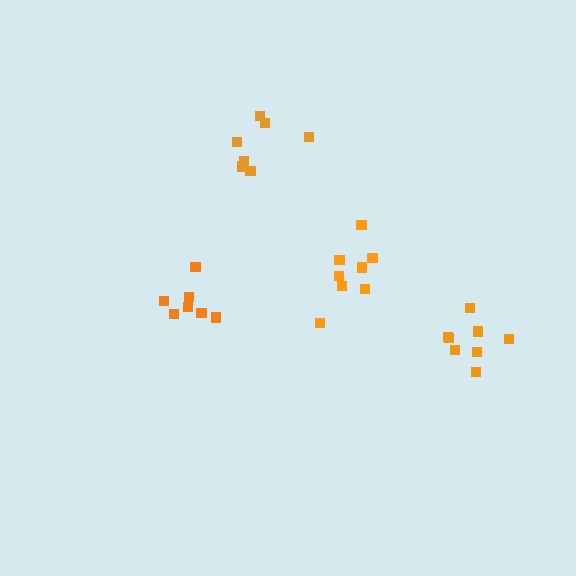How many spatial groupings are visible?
There are 4 spatial groupings.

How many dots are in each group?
Group 1: 8 dots, Group 2: 8 dots, Group 3: 7 dots, Group 4: 7 dots (30 total).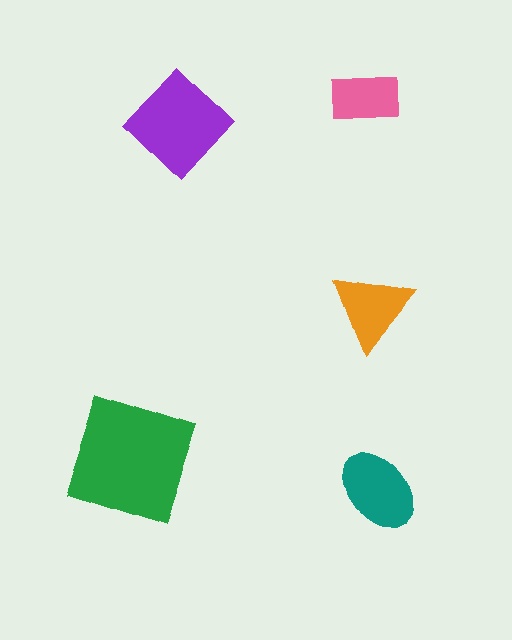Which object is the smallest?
The pink rectangle.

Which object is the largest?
The green square.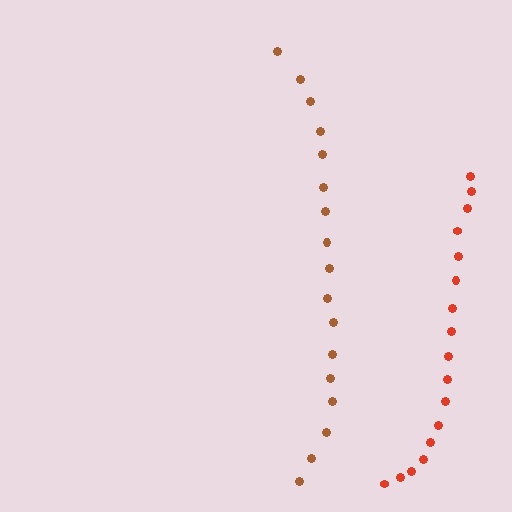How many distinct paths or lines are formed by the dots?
There are 2 distinct paths.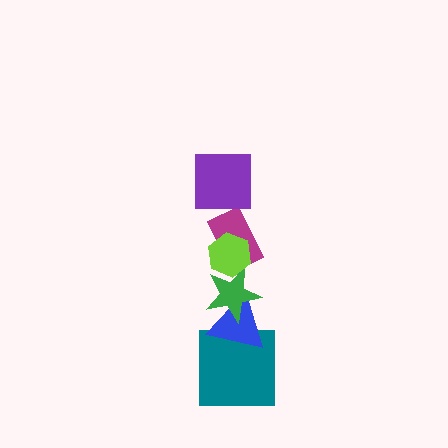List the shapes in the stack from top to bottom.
From top to bottom: the purple square, the lime hexagon, the magenta rectangle, the green star, the blue triangle, the teal square.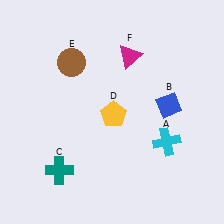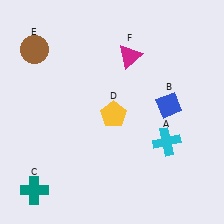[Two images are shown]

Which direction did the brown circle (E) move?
The brown circle (E) moved left.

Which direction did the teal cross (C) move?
The teal cross (C) moved left.